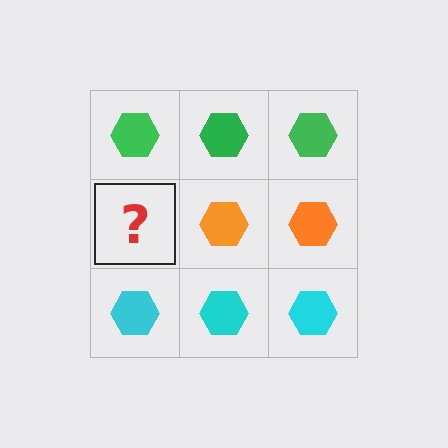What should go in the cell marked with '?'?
The missing cell should contain an orange hexagon.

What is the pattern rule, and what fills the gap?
The rule is that each row has a consistent color. The gap should be filled with an orange hexagon.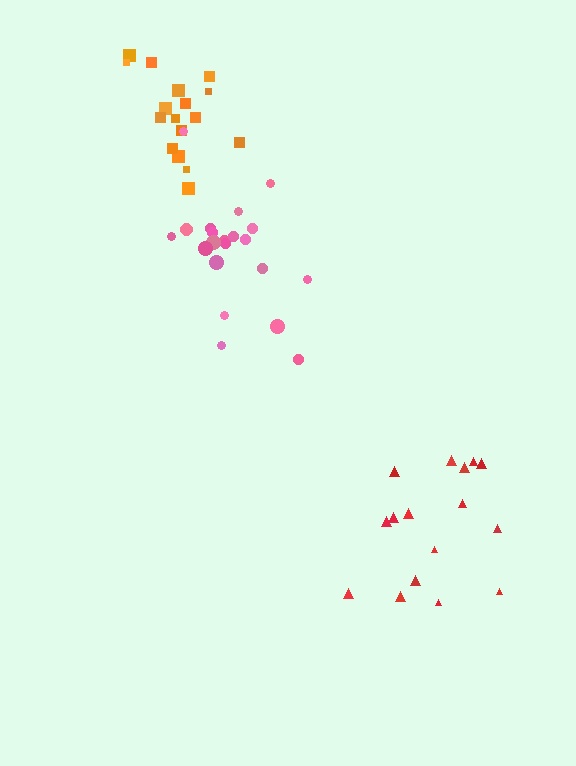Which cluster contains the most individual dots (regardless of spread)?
Pink (21).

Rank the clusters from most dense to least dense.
orange, pink, red.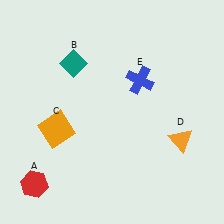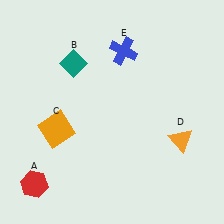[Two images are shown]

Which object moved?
The blue cross (E) moved up.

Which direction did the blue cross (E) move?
The blue cross (E) moved up.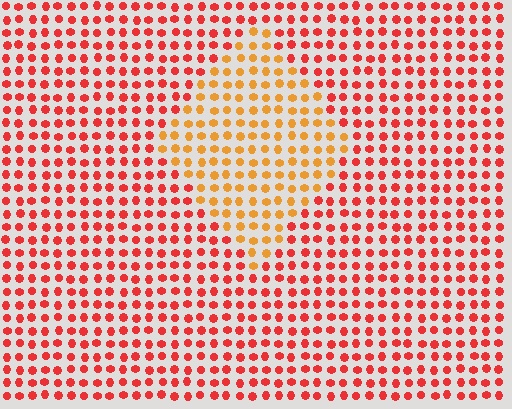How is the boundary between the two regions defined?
The boundary is defined purely by a slight shift in hue (about 36 degrees). Spacing, size, and orientation are identical on both sides.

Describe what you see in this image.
The image is filled with small red elements in a uniform arrangement. A diamond-shaped region is visible where the elements are tinted to a slightly different hue, forming a subtle color boundary.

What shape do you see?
I see a diamond.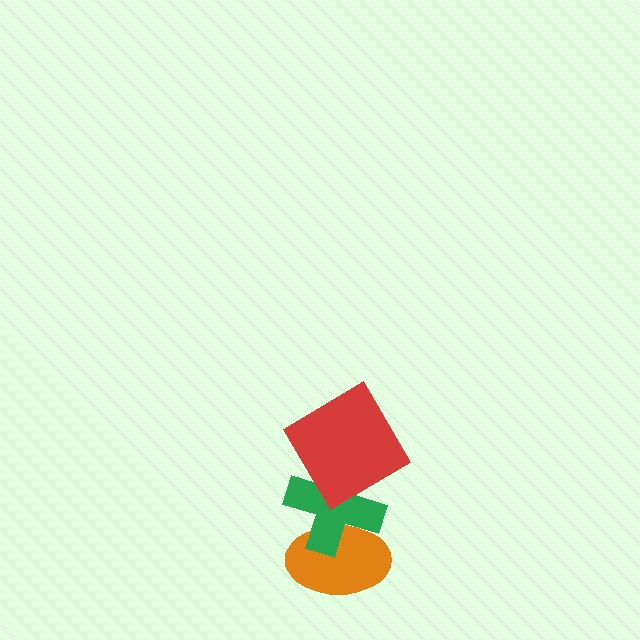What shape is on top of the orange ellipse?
The green cross is on top of the orange ellipse.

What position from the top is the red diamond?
The red diamond is 1st from the top.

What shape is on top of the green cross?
The red diamond is on top of the green cross.